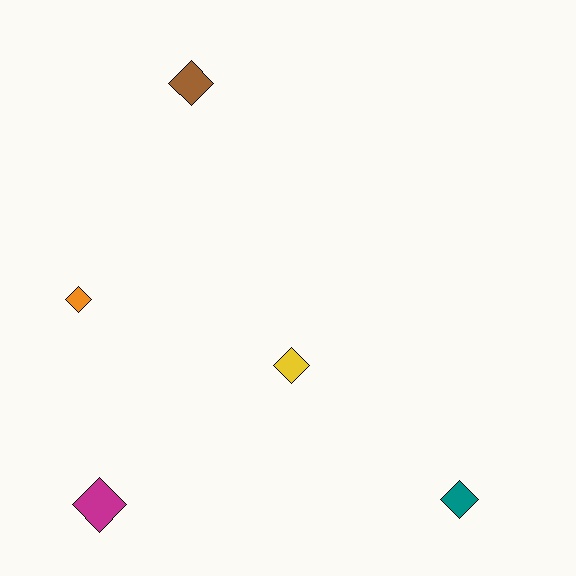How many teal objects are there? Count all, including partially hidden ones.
There is 1 teal object.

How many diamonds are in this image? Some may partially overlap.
There are 5 diamonds.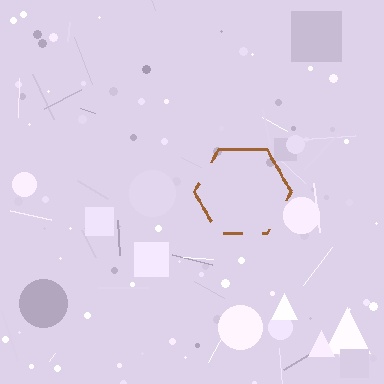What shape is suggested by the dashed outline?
The dashed outline suggests a hexagon.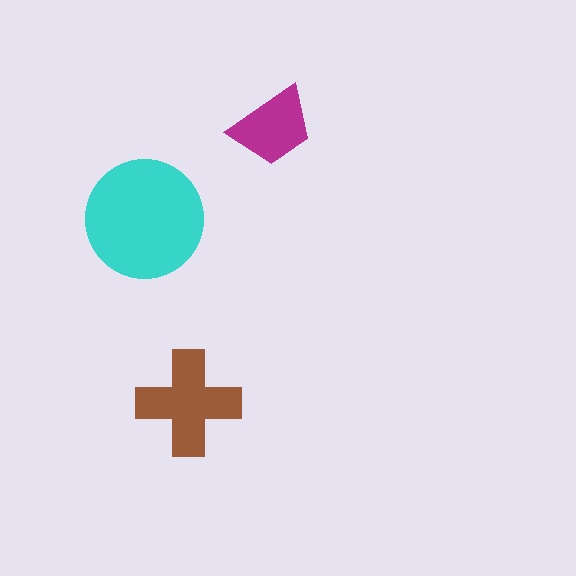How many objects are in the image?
There are 3 objects in the image.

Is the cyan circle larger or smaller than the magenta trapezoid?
Larger.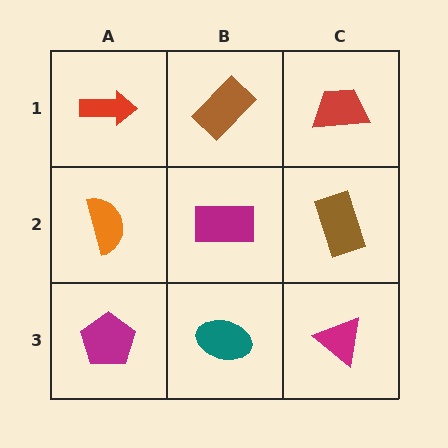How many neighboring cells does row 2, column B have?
4.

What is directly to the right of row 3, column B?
A magenta triangle.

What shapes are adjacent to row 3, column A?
An orange semicircle (row 2, column A), a teal ellipse (row 3, column B).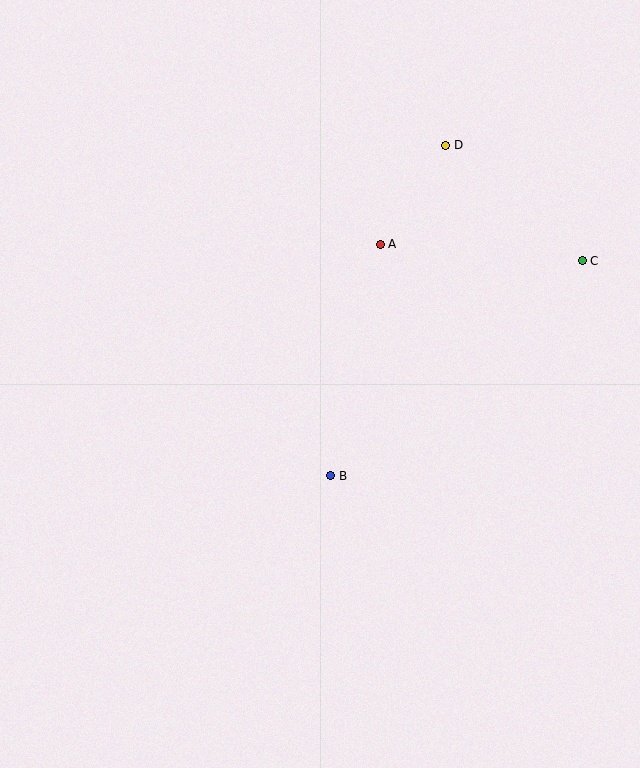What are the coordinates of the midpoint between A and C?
The midpoint between A and C is at (481, 252).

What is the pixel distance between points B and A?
The distance between B and A is 237 pixels.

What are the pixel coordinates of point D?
Point D is at (446, 145).